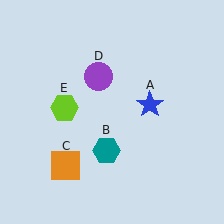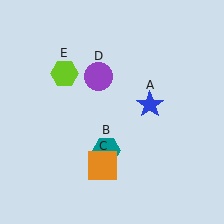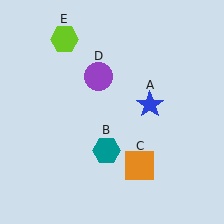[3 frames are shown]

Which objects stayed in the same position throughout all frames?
Blue star (object A) and teal hexagon (object B) and purple circle (object D) remained stationary.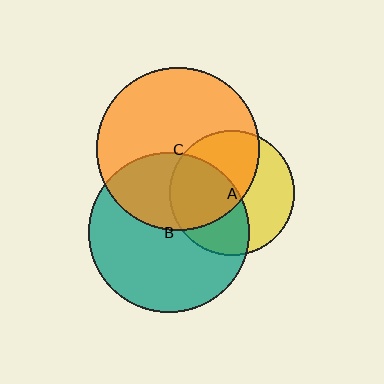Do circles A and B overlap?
Yes.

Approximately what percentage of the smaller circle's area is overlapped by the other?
Approximately 45%.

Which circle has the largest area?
Circle C (orange).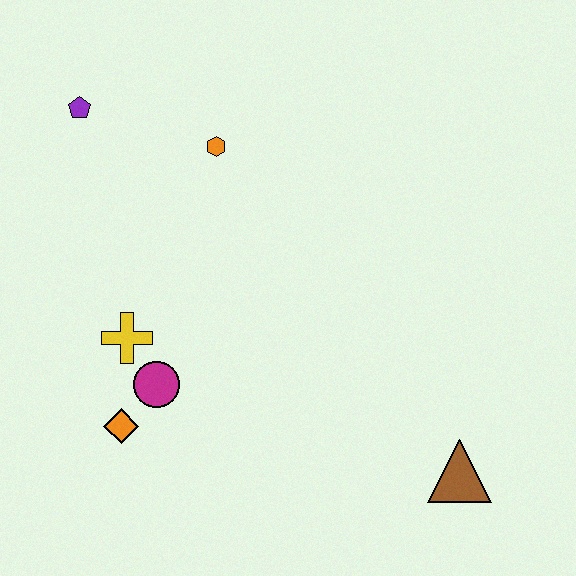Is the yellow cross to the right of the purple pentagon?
Yes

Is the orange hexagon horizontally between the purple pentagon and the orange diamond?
No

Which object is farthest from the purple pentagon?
The brown triangle is farthest from the purple pentagon.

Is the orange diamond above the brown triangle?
Yes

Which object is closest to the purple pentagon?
The orange hexagon is closest to the purple pentagon.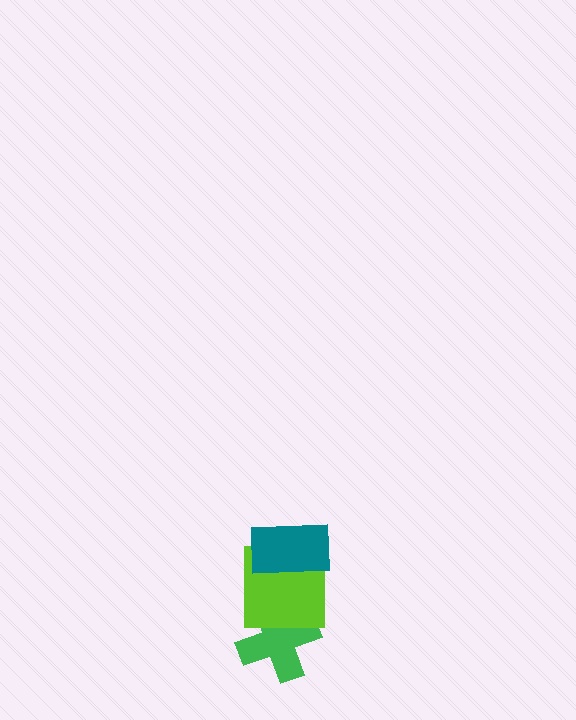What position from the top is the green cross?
The green cross is 3rd from the top.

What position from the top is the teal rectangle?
The teal rectangle is 1st from the top.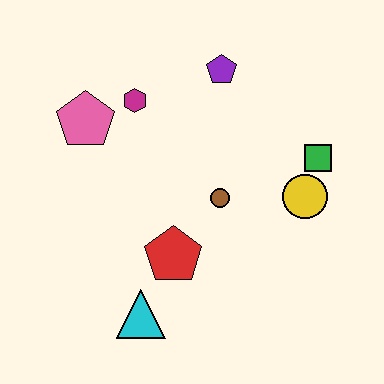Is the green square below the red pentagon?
No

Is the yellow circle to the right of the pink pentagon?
Yes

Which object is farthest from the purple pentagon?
The cyan triangle is farthest from the purple pentagon.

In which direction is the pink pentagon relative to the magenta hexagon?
The pink pentagon is to the left of the magenta hexagon.